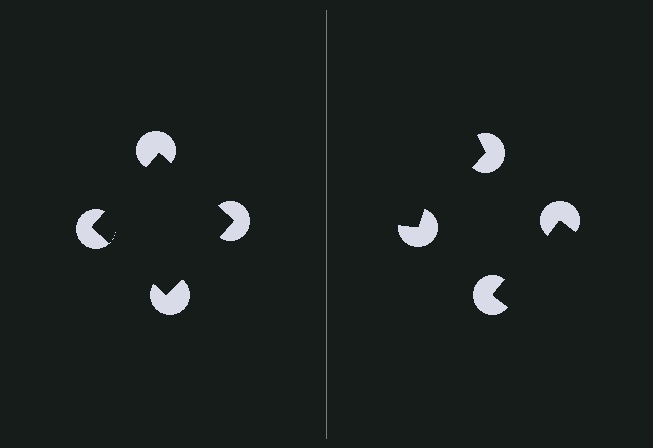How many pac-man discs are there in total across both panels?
8 — 4 on each side.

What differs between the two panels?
The pac-man discs are positioned identically on both sides; only the wedge orientations differ. On the left they align to a square; on the right they are misaligned.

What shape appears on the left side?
An illusory square.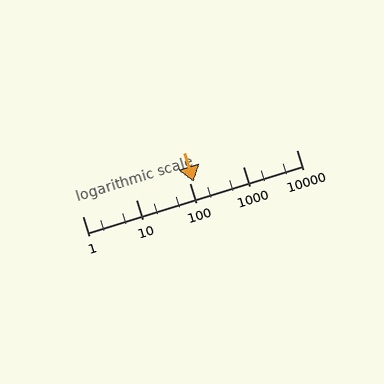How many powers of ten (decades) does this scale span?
The scale spans 4 decades, from 1 to 10000.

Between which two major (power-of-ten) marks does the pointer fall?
The pointer is between 100 and 1000.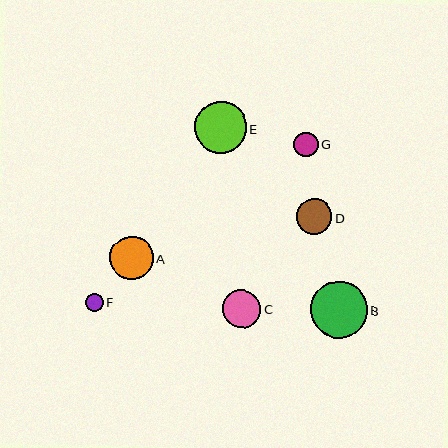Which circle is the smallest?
Circle F is the smallest with a size of approximately 18 pixels.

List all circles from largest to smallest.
From largest to smallest: B, E, A, C, D, G, F.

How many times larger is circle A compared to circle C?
Circle A is approximately 1.1 times the size of circle C.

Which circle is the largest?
Circle B is the largest with a size of approximately 57 pixels.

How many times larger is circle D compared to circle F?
Circle D is approximately 2.0 times the size of circle F.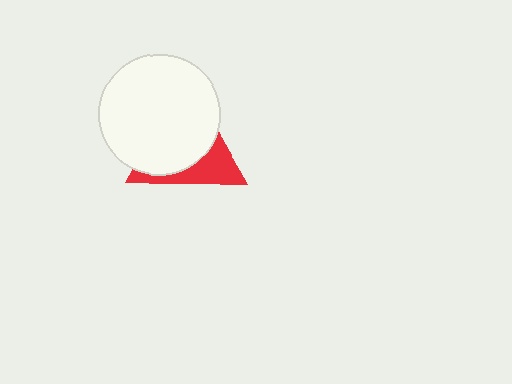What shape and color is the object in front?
The object in front is a white circle.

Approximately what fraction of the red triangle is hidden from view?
Roughly 65% of the red triangle is hidden behind the white circle.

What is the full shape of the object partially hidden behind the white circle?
The partially hidden object is a red triangle.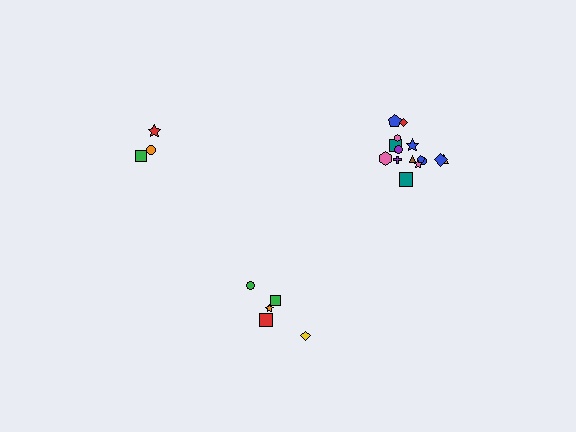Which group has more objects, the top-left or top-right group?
The top-right group.